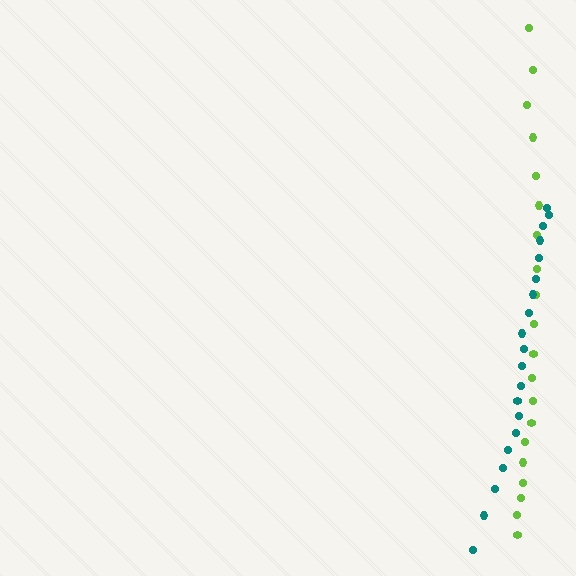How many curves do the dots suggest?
There are 2 distinct paths.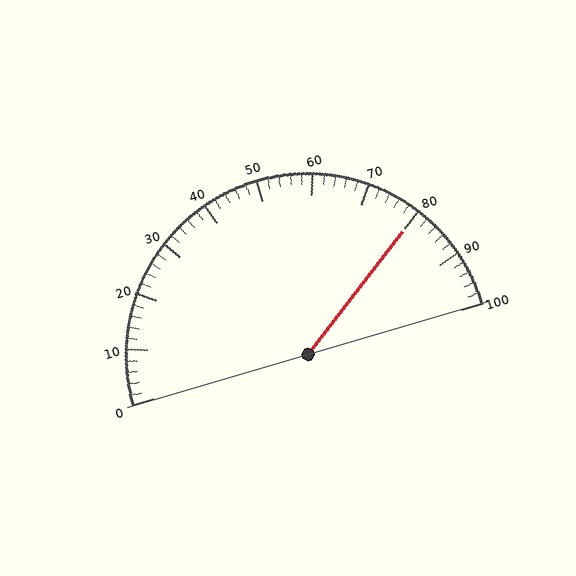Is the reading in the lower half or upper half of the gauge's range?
The reading is in the upper half of the range (0 to 100).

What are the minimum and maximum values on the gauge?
The gauge ranges from 0 to 100.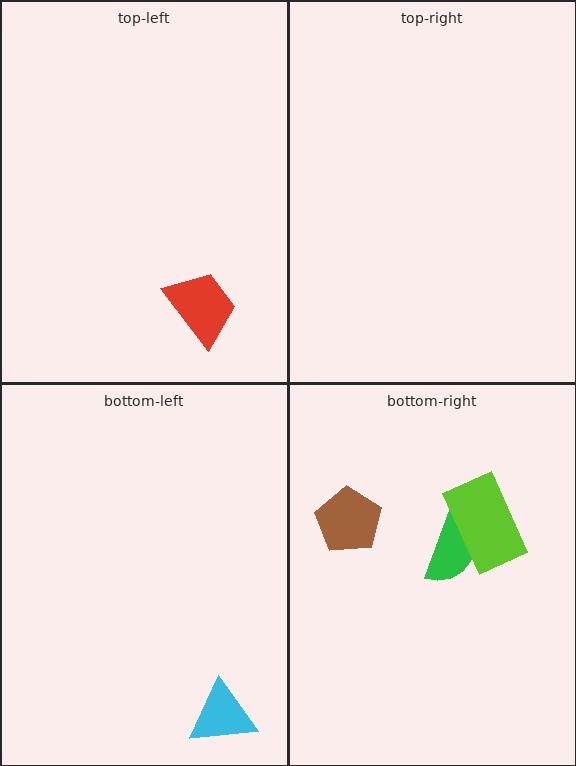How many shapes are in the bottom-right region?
3.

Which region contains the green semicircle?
The bottom-right region.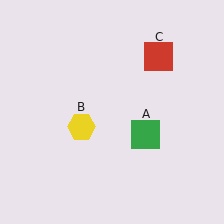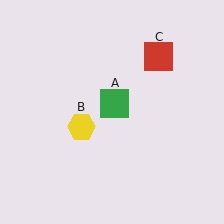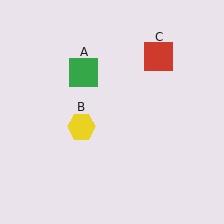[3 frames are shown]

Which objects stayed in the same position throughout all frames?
Yellow hexagon (object B) and red square (object C) remained stationary.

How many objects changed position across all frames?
1 object changed position: green square (object A).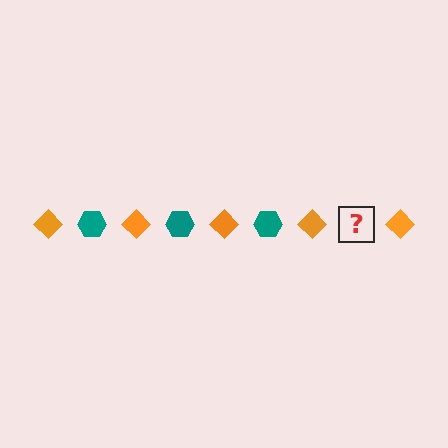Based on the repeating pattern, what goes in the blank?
The blank should be a teal hexagon.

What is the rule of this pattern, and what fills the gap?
The rule is that the pattern alternates between orange diamond and teal hexagon. The gap should be filled with a teal hexagon.